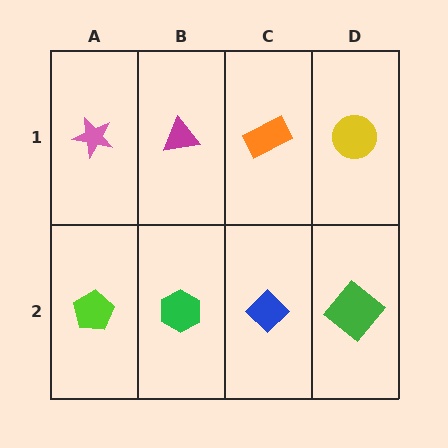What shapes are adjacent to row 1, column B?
A green hexagon (row 2, column B), a pink star (row 1, column A), an orange rectangle (row 1, column C).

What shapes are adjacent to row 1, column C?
A blue diamond (row 2, column C), a magenta triangle (row 1, column B), a yellow circle (row 1, column D).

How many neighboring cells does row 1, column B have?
3.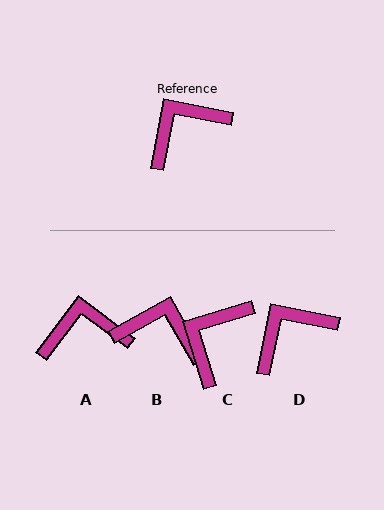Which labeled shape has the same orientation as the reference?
D.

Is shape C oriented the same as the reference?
No, it is off by about 28 degrees.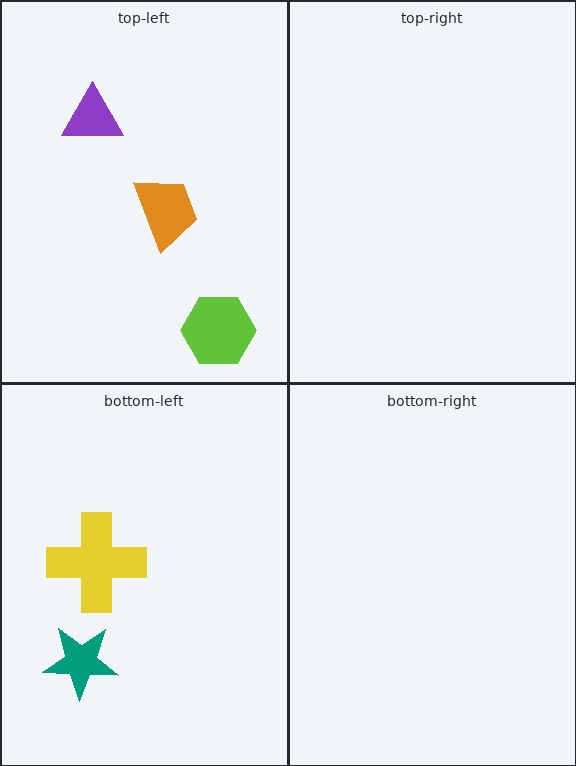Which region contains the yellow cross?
The bottom-left region.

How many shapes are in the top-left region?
3.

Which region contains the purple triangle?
The top-left region.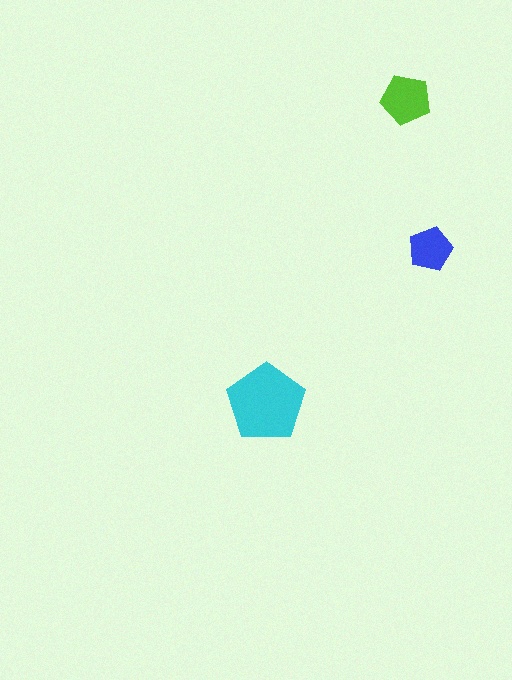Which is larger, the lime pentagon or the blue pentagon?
The lime one.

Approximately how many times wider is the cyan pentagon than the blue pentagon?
About 2 times wider.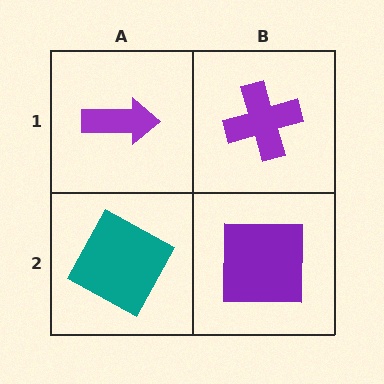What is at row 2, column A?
A teal square.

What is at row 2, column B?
A purple square.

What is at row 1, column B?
A purple cross.